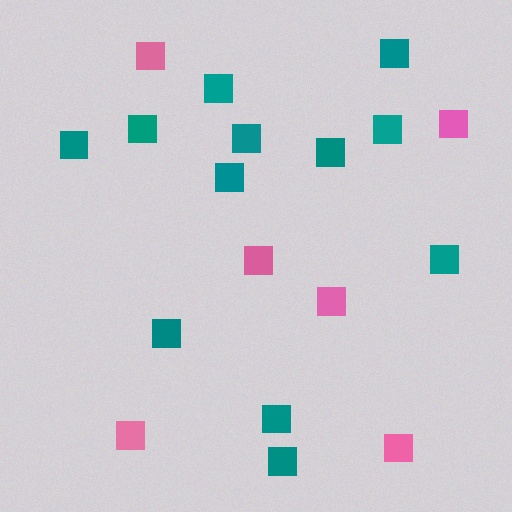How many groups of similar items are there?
There are 2 groups: one group of teal squares (12) and one group of pink squares (6).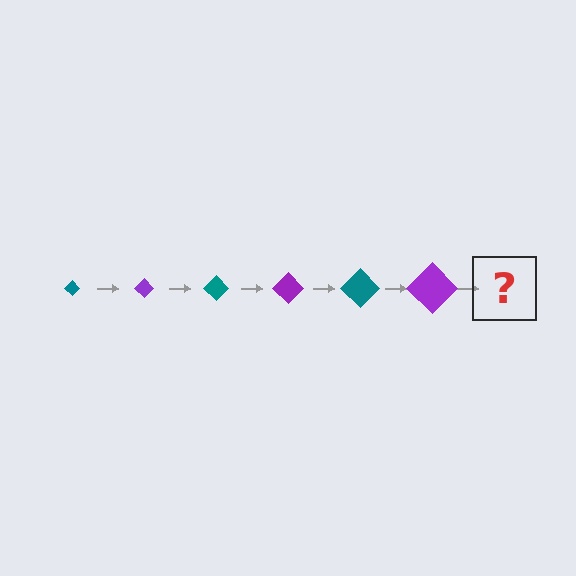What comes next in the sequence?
The next element should be a teal diamond, larger than the previous one.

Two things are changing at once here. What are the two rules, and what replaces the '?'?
The two rules are that the diamond grows larger each step and the color cycles through teal and purple. The '?' should be a teal diamond, larger than the previous one.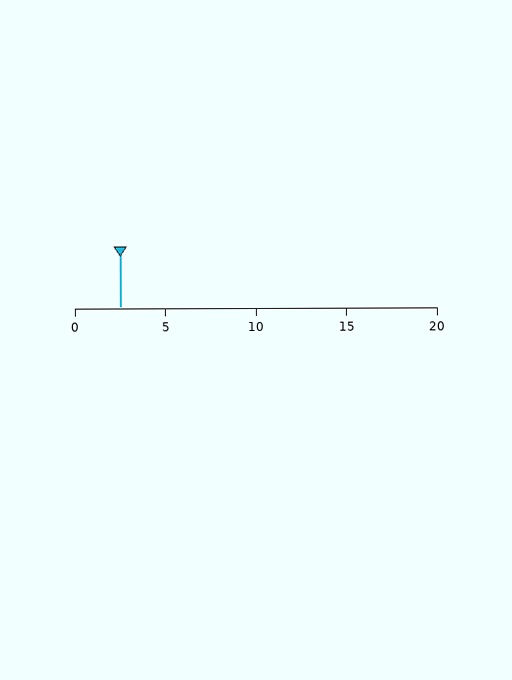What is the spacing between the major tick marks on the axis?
The major ticks are spaced 5 apart.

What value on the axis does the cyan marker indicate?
The marker indicates approximately 2.5.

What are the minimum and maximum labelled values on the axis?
The axis runs from 0 to 20.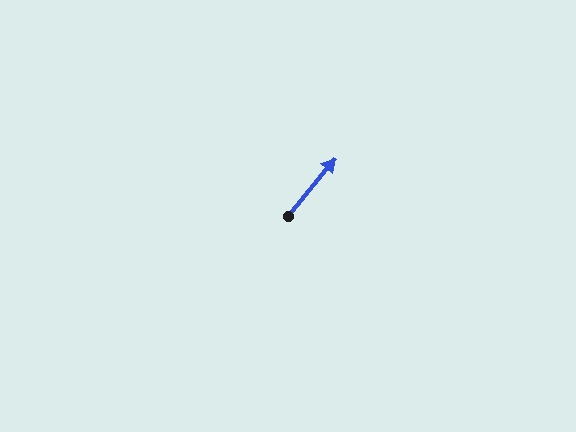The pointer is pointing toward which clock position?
Roughly 1 o'clock.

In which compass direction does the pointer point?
Northeast.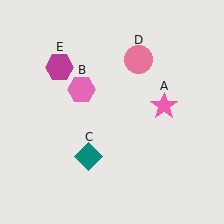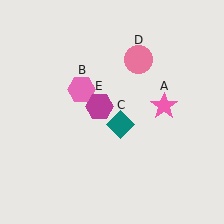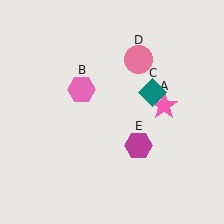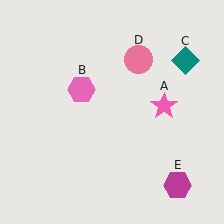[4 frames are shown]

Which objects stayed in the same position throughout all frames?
Pink star (object A) and pink hexagon (object B) and pink circle (object D) remained stationary.